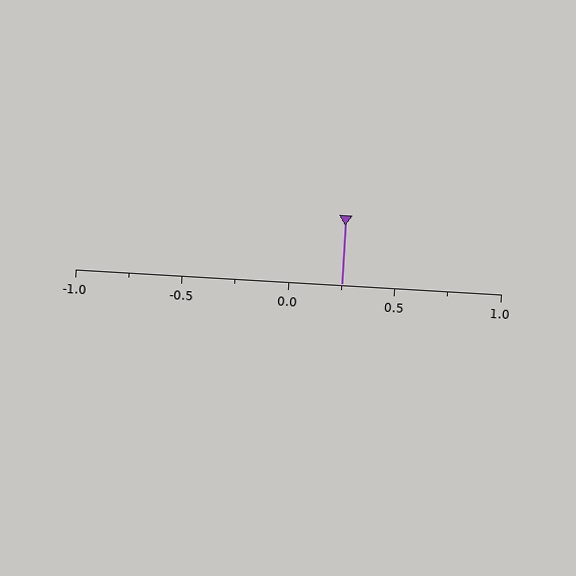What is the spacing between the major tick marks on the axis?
The major ticks are spaced 0.5 apart.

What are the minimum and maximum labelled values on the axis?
The axis runs from -1.0 to 1.0.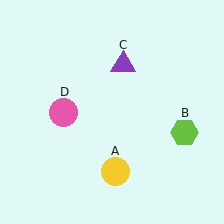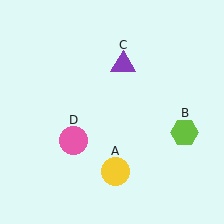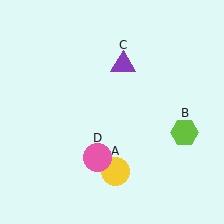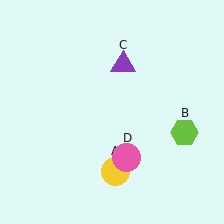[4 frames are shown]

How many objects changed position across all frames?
1 object changed position: pink circle (object D).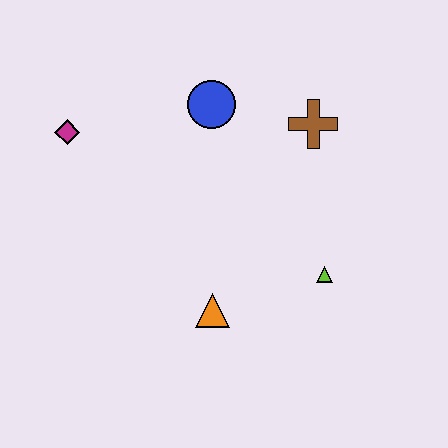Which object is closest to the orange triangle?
The lime triangle is closest to the orange triangle.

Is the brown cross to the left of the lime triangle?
Yes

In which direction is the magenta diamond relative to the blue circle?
The magenta diamond is to the left of the blue circle.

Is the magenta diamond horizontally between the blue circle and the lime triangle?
No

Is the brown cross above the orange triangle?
Yes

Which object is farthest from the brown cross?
The magenta diamond is farthest from the brown cross.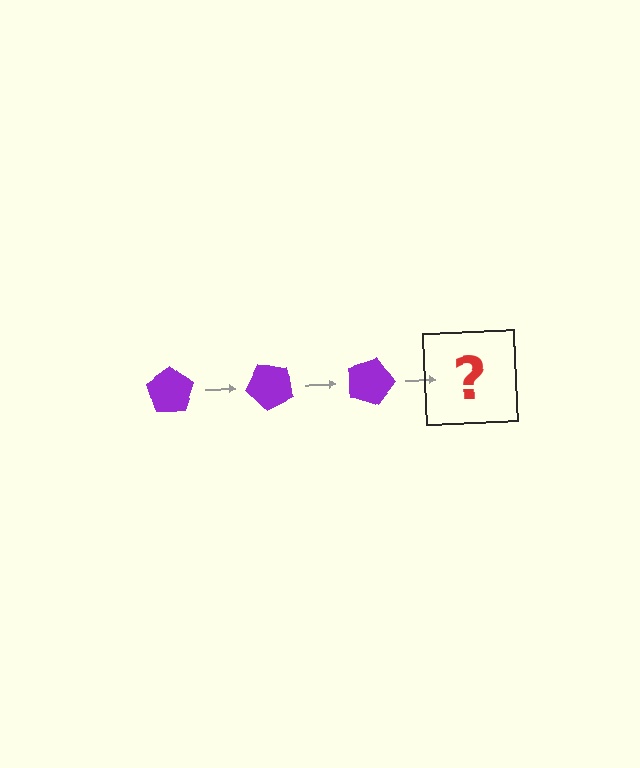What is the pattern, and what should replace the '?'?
The pattern is that the pentagon rotates 45 degrees each step. The '?' should be a purple pentagon rotated 135 degrees.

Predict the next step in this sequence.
The next step is a purple pentagon rotated 135 degrees.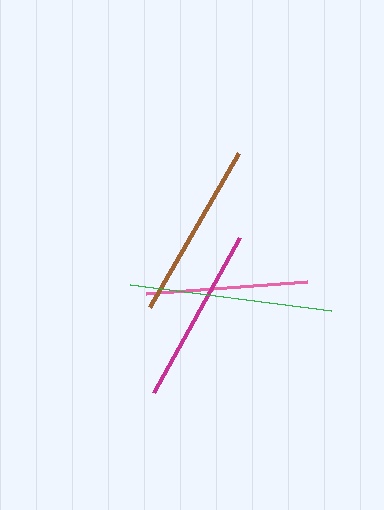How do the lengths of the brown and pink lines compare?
The brown and pink lines are approximately the same length.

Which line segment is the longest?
The green line is the longest at approximately 203 pixels.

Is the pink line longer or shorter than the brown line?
The brown line is longer than the pink line.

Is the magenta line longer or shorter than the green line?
The green line is longer than the magenta line.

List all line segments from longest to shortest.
From longest to shortest: green, magenta, brown, pink.